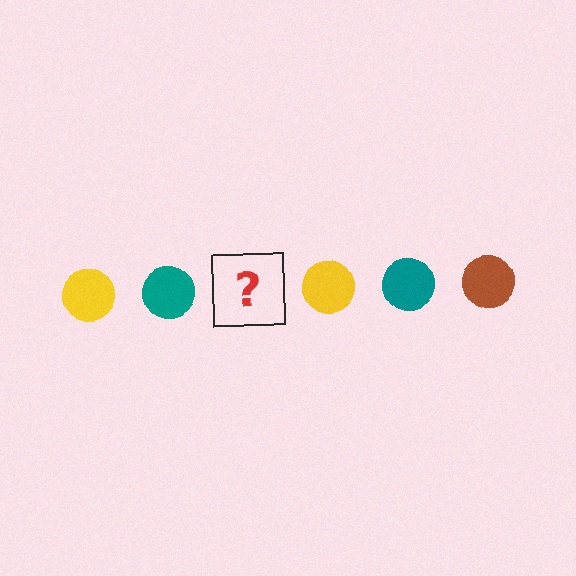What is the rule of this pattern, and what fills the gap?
The rule is that the pattern cycles through yellow, teal, brown circles. The gap should be filled with a brown circle.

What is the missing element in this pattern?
The missing element is a brown circle.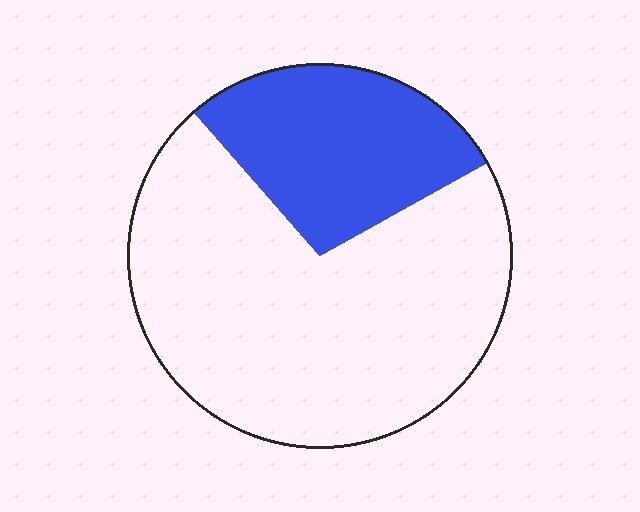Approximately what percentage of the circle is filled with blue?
Approximately 30%.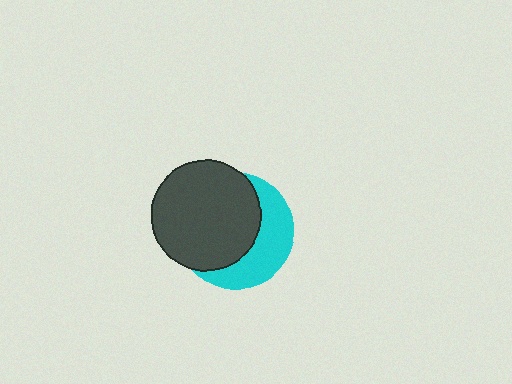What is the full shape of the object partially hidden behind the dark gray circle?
The partially hidden object is a cyan circle.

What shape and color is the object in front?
The object in front is a dark gray circle.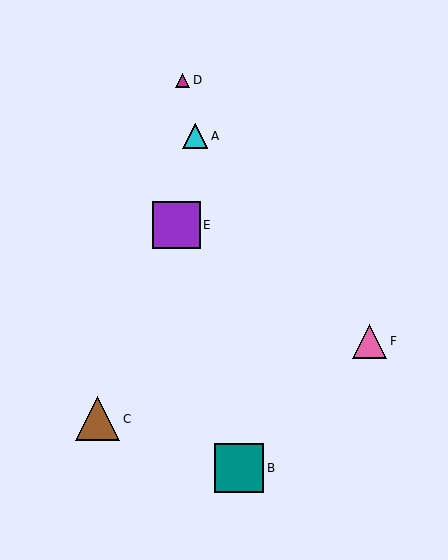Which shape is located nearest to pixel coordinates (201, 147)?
The cyan triangle (labeled A) at (195, 136) is nearest to that location.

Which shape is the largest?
The teal square (labeled B) is the largest.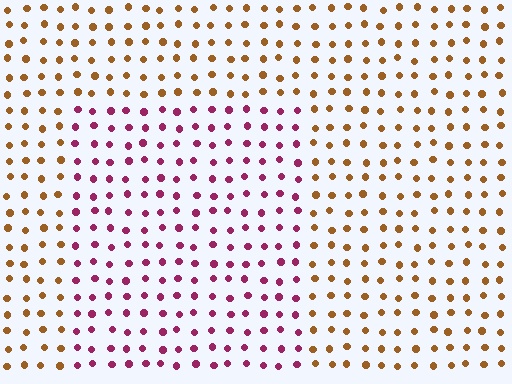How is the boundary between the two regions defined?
The boundary is defined purely by a slight shift in hue (about 62 degrees). Spacing, size, and orientation are identical on both sides.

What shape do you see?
I see a rectangle.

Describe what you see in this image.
The image is filled with small brown elements in a uniform arrangement. A rectangle-shaped region is visible where the elements are tinted to a slightly different hue, forming a subtle color boundary.